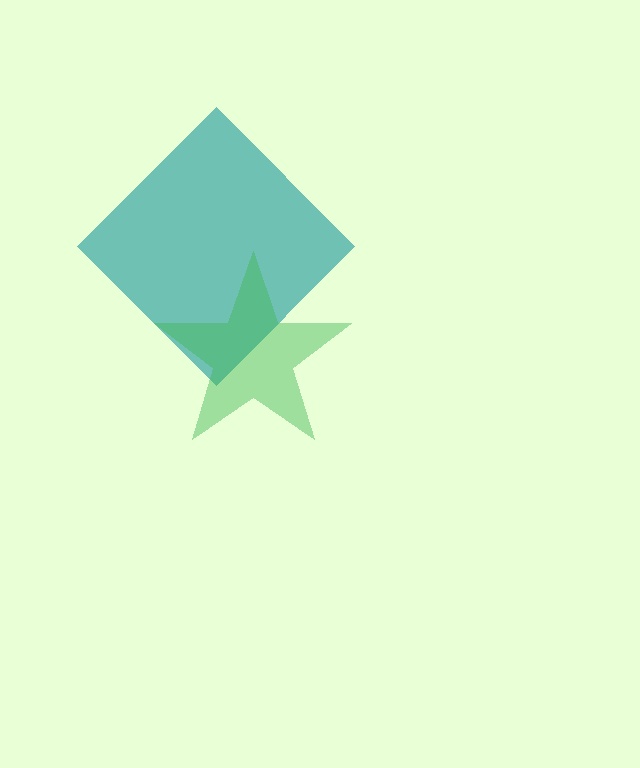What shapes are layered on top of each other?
The layered shapes are: a teal diamond, a green star.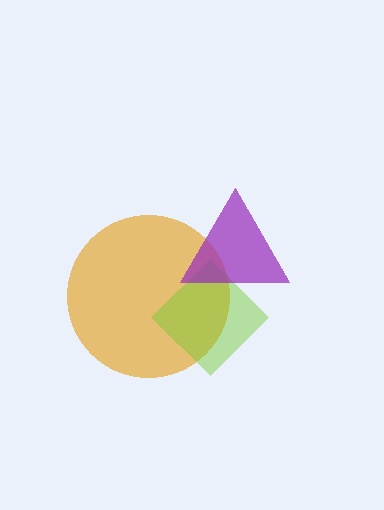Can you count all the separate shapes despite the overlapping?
Yes, there are 3 separate shapes.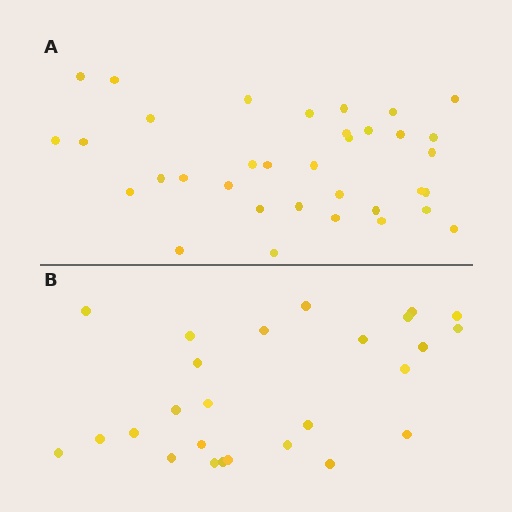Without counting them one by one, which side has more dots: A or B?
Region A (the top region) has more dots.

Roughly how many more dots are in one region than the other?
Region A has roughly 8 or so more dots than region B.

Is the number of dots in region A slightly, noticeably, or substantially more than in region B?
Region A has noticeably more, but not dramatically so. The ratio is roughly 1.3 to 1.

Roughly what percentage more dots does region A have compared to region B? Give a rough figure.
About 35% more.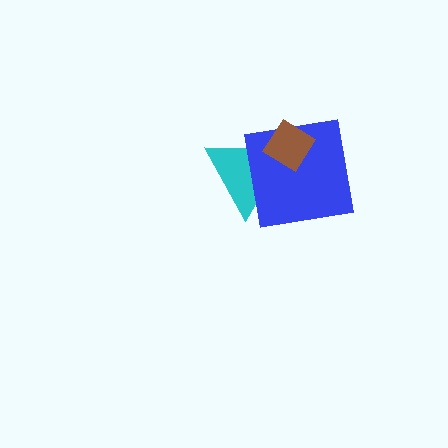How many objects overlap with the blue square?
2 objects overlap with the blue square.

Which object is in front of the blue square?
The brown diamond is in front of the blue square.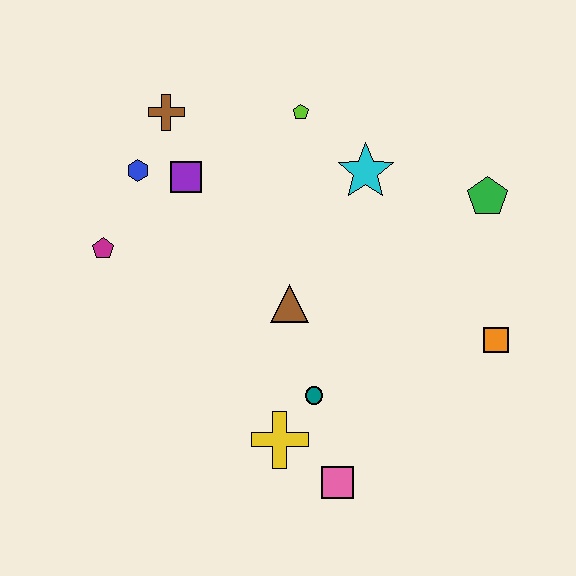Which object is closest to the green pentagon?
The cyan star is closest to the green pentagon.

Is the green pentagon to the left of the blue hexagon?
No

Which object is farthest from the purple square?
The orange square is farthest from the purple square.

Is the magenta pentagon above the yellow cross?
Yes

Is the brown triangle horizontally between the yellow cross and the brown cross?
No